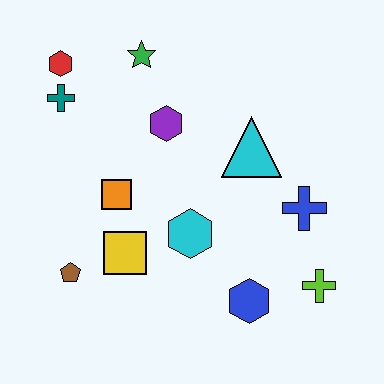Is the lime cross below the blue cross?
Yes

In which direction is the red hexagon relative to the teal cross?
The red hexagon is above the teal cross.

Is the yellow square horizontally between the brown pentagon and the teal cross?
No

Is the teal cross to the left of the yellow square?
Yes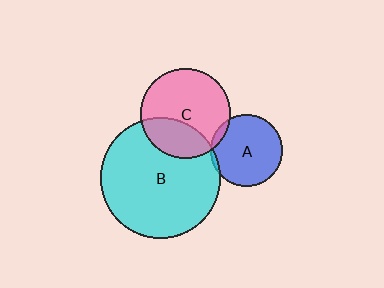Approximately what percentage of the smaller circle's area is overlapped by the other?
Approximately 5%.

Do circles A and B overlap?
Yes.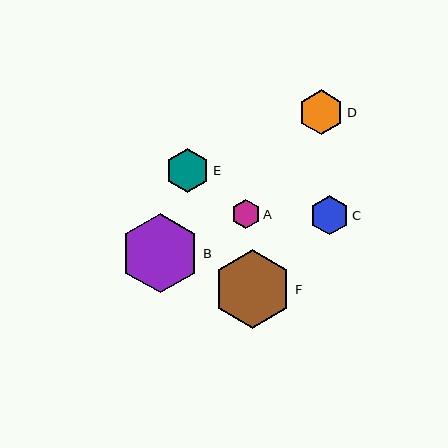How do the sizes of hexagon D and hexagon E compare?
Hexagon D and hexagon E are approximately the same size.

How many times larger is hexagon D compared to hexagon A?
Hexagon D is approximately 1.6 times the size of hexagon A.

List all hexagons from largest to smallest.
From largest to smallest: B, F, D, E, C, A.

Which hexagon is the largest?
Hexagon B is the largest with a size of approximately 80 pixels.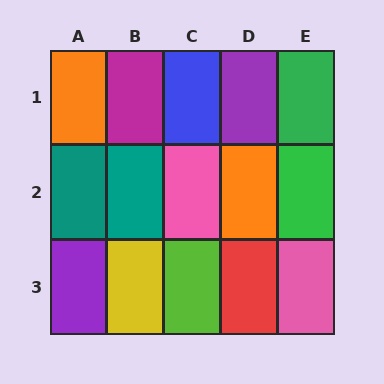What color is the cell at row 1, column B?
Magenta.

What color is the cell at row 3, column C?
Lime.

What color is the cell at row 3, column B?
Yellow.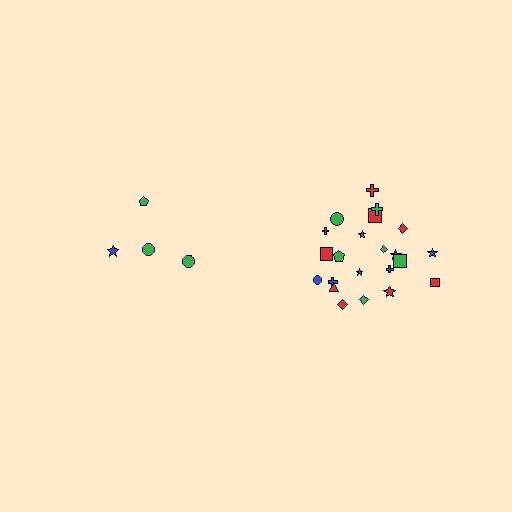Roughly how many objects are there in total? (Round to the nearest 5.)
Roughly 25 objects in total.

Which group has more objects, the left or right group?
The right group.